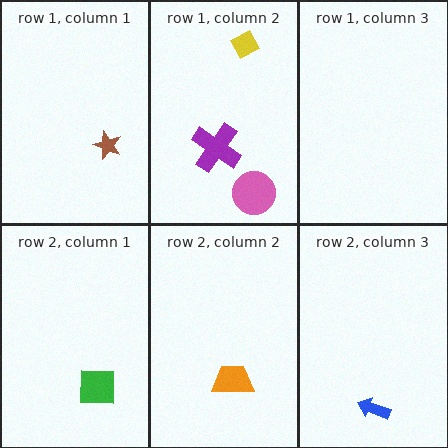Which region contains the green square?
The row 2, column 1 region.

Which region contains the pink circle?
The row 1, column 2 region.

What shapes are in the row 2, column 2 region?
The orange trapezoid.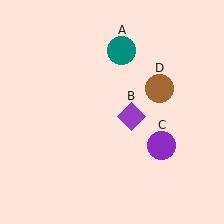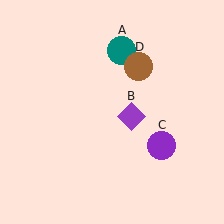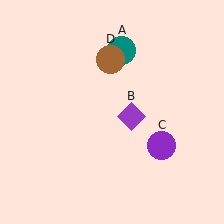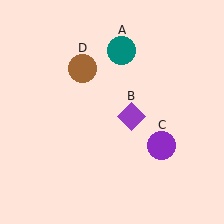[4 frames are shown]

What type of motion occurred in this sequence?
The brown circle (object D) rotated counterclockwise around the center of the scene.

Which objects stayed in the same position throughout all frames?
Teal circle (object A) and purple diamond (object B) and purple circle (object C) remained stationary.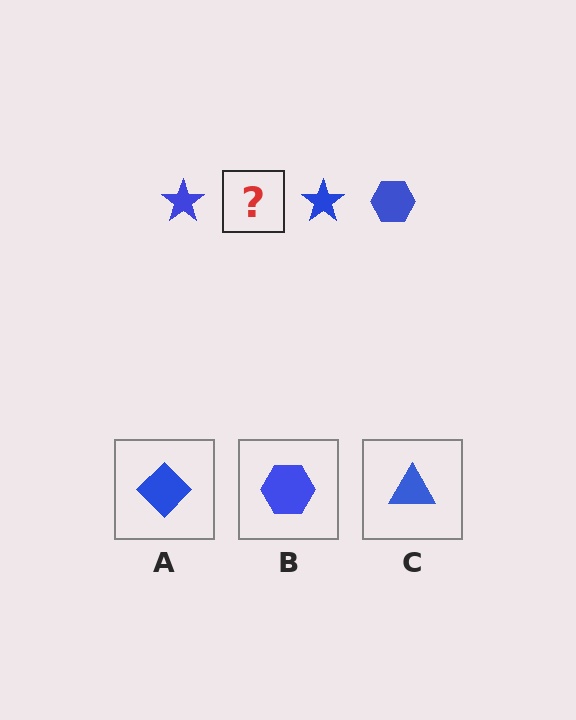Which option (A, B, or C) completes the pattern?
B.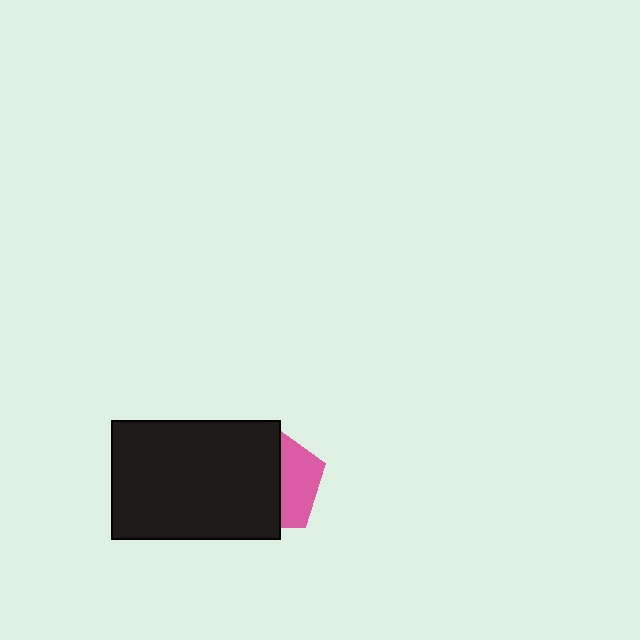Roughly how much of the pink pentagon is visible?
A small part of it is visible (roughly 37%).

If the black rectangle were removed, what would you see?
You would see the complete pink pentagon.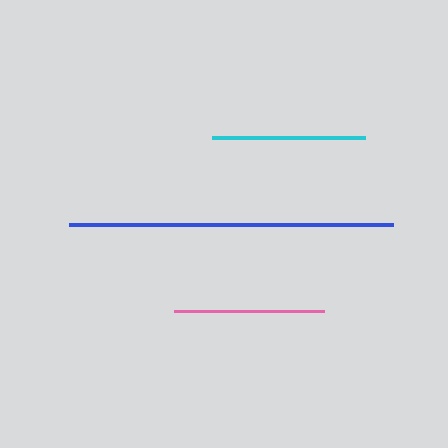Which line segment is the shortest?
The pink line is the shortest at approximately 150 pixels.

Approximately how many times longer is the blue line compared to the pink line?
The blue line is approximately 2.2 times the length of the pink line.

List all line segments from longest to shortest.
From longest to shortest: blue, cyan, pink.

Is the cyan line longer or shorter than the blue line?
The blue line is longer than the cyan line.